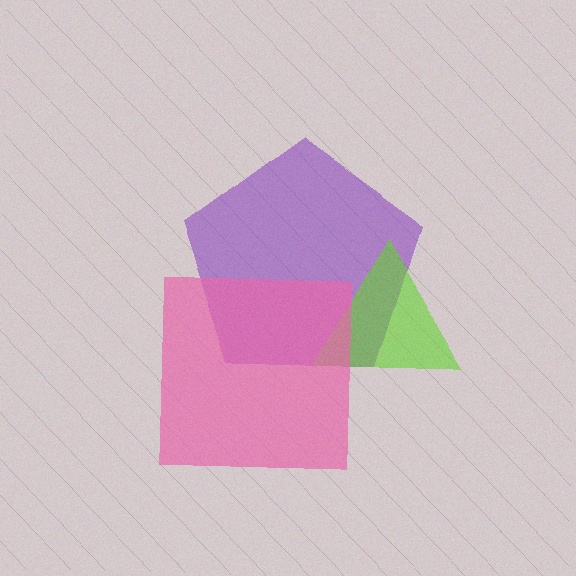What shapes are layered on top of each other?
The layered shapes are: a purple pentagon, a lime triangle, a pink square.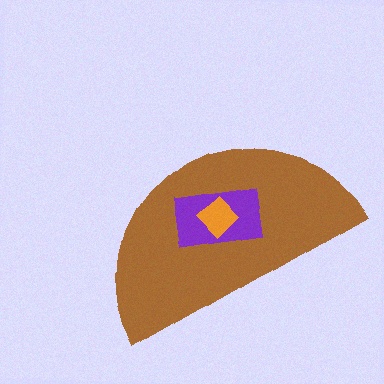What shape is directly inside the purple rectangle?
The orange diamond.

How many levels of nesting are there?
3.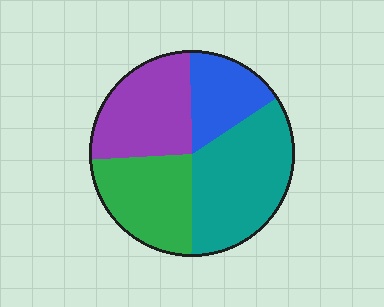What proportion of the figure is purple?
Purple takes up between a sixth and a third of the figure.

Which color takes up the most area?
Teal, at roughly 35%.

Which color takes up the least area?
Blue, at roughly 15%.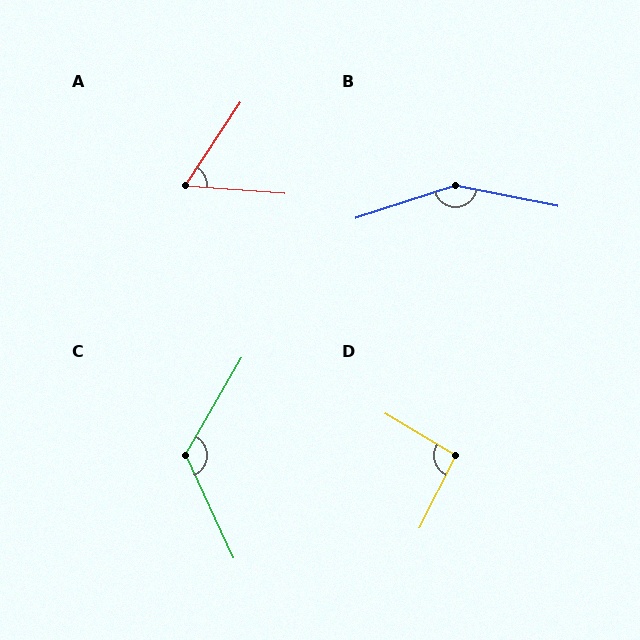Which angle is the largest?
B, at approximately 150 degrees.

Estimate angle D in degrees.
Approximately 94 degrees.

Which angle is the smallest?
A, at approximately 61 degrees.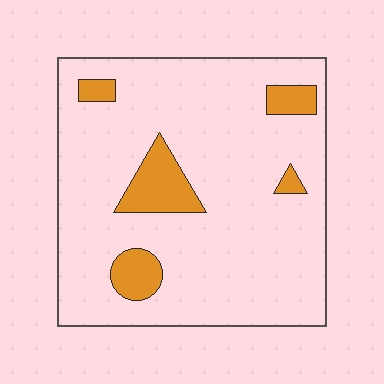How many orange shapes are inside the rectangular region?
5.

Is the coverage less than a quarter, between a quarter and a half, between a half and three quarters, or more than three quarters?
Less than a quarter.